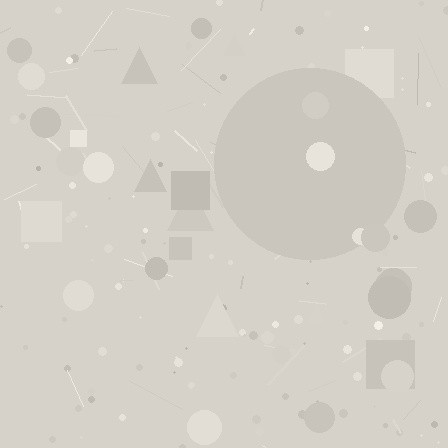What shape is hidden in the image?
A circle is hidden in the image.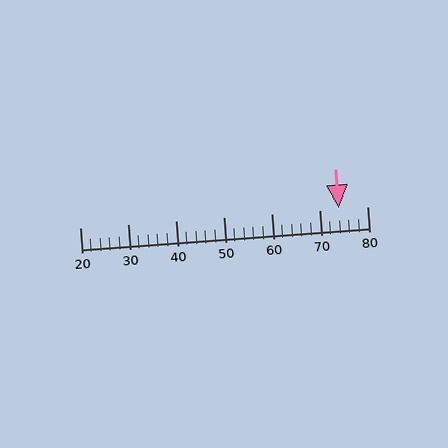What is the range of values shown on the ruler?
The ruler shows values from 20 to 80.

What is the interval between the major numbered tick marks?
The major tick marks are spaced 10 units apart.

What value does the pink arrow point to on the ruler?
The pink arrow points to approximately 74.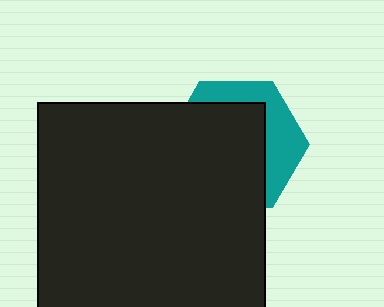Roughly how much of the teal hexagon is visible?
A small part of it is visible (roughly 34%).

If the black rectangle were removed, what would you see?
You would see the complete teal hexagon.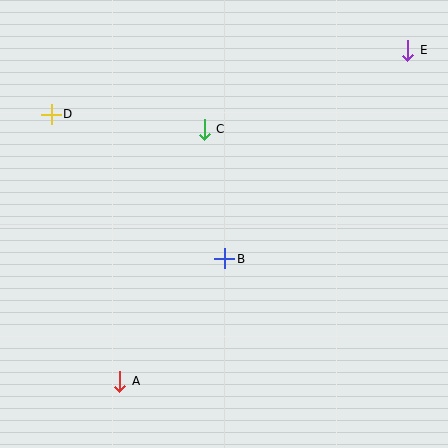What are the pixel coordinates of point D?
Point D is at (51, 114).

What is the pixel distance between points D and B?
The distance between D and B is 226 pixels.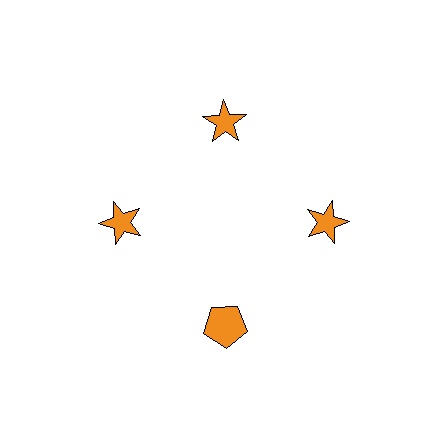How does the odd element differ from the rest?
It has a different shape: pentagon instead of star.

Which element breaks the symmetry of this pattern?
The orange pentagon at roughly the 6 o'clock position breaks the symmetry. All other shapes are orange stars.